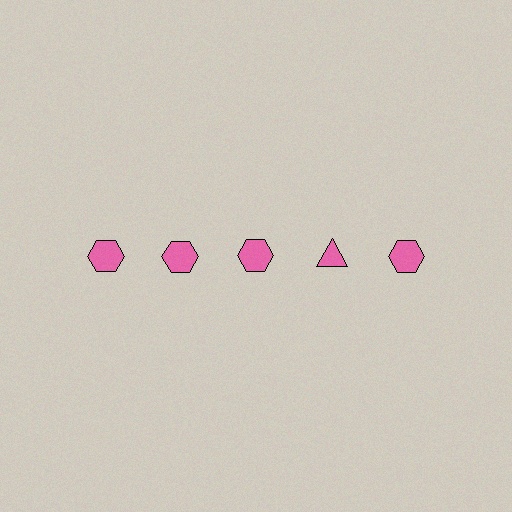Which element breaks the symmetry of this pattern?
The pink triangle in the top row, second from right column breaks the symmetry. All other shapes are pink hexagons.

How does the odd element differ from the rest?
It has a different shape: triangle instead of hexagon.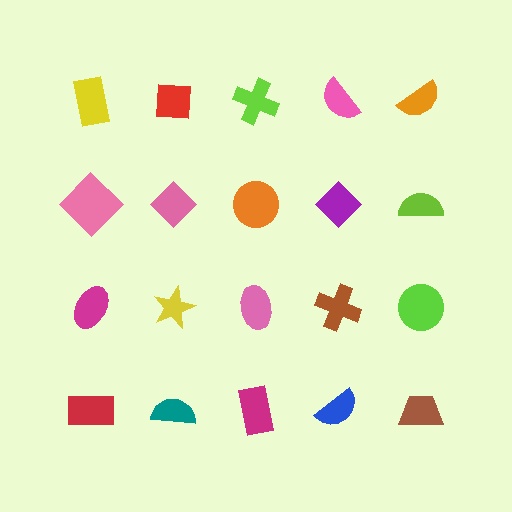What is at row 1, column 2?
A red square.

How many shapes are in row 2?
5 shapes.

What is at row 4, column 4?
A blue semicircle.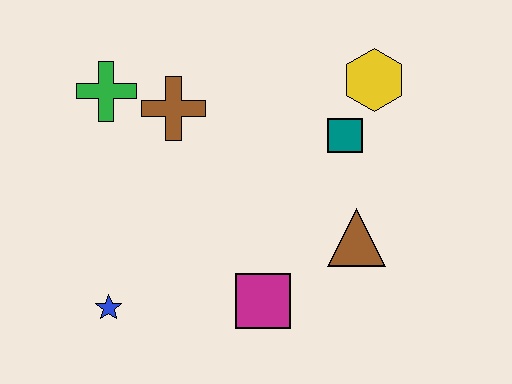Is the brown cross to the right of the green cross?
Yes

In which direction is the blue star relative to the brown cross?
The blue star is below the brown cross.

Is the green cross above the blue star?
Yes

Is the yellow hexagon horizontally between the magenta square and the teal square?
No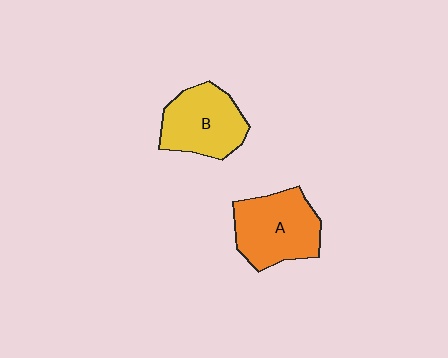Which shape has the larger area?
Shape A (orange).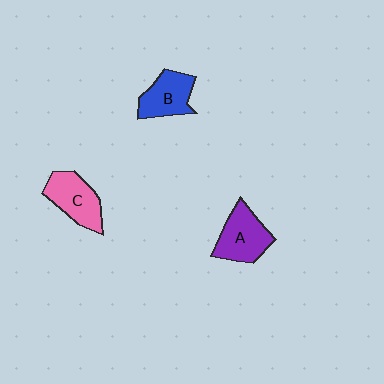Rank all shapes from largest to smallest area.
From largest to smallest: A (purple), C (pink), B (blue).